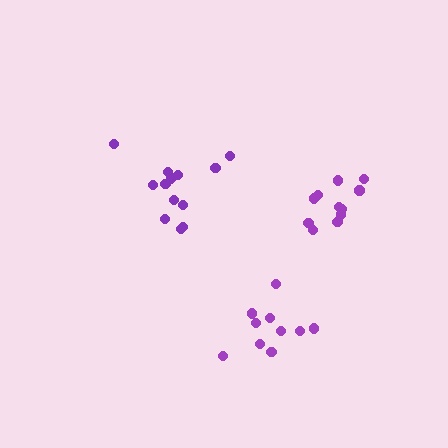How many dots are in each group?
Group 1: 13 dots, Group 2: 11 dots, Group 3: 10 dots (34 total).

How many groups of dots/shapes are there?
There are 3 groups.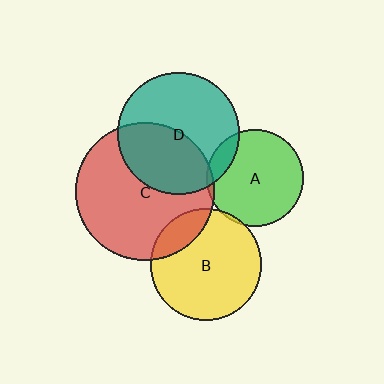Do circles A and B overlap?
Yes.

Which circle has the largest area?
Circle C (red).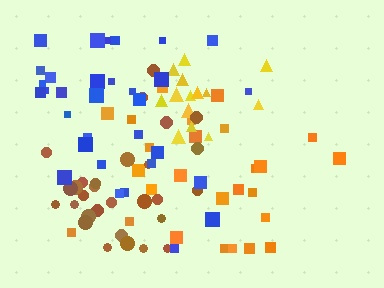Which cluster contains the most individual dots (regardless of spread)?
Blue (34).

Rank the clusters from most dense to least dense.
yellow, brown, blue, orange.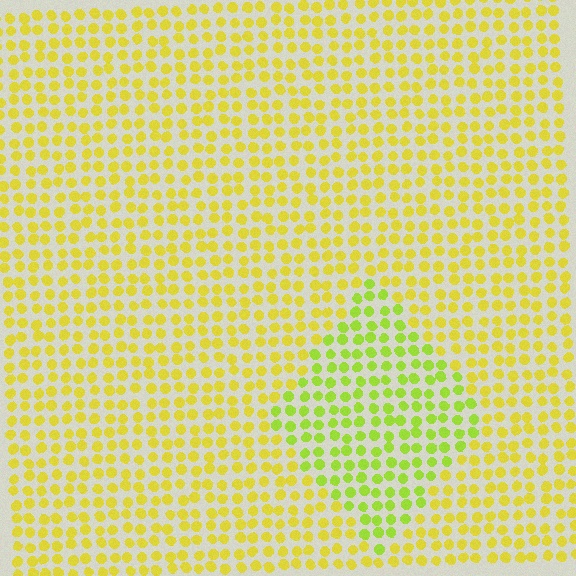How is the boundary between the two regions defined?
The boundary is defined purely by a slight shift in hue (about 28 degrees). Spacing, size, and orientation are identical on both sides.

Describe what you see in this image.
The image is filled with small yellow elements in a uniform arrangement. A diamond-shaped region is visible where the elements are tinted to a slightly different hue, forming a subtle color boundary.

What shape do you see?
I see a diamond.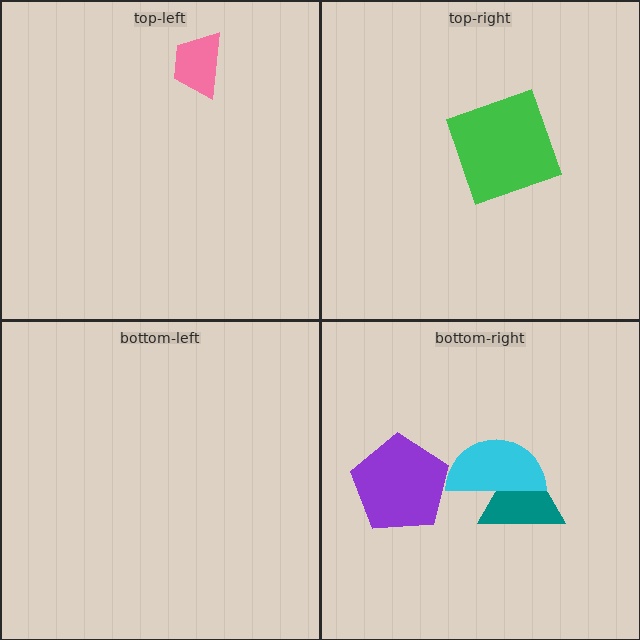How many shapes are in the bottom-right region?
3.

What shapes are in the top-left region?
The pink trapezoid.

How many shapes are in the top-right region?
1.